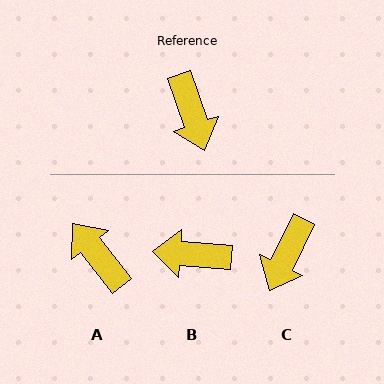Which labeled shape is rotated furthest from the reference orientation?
A, about 161 degrees away.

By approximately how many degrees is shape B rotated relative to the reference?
Approximately 113 degrees clockwise.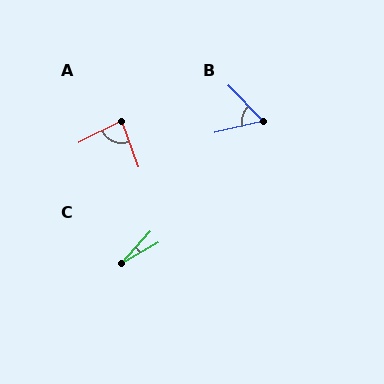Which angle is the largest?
A, at approximately 83 degrees.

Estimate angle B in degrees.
Approximately 59 degrees.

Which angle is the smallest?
C, at approximately 18 degrees.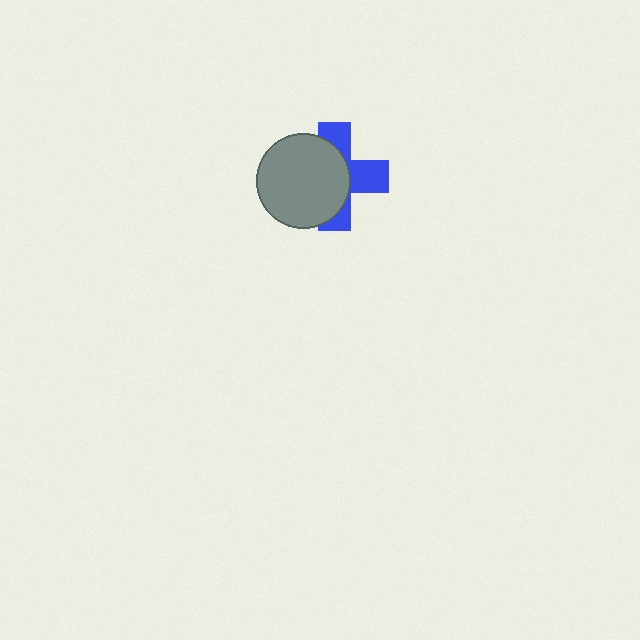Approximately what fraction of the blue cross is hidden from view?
Roughly 56% of the blue cross is hidden behind the gray circle.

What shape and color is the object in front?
The object in front is a gray circle.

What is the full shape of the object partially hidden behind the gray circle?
The partially hidden object is a blue cross.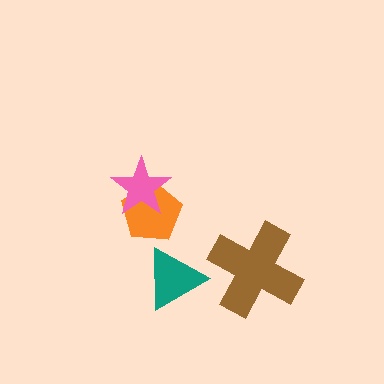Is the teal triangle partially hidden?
No, no other shape covers it.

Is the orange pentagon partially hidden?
Yes, it is partially covered by another shape.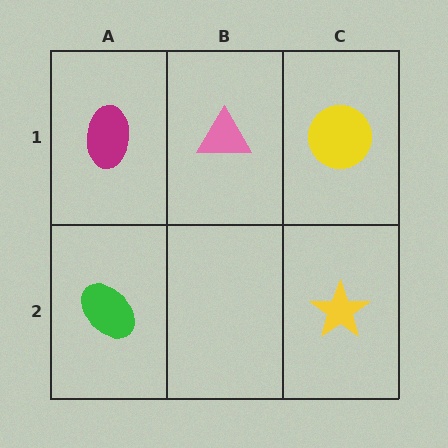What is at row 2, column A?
A green ellipse.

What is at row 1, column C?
A yellow circle.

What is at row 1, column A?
A magenta ellipse.